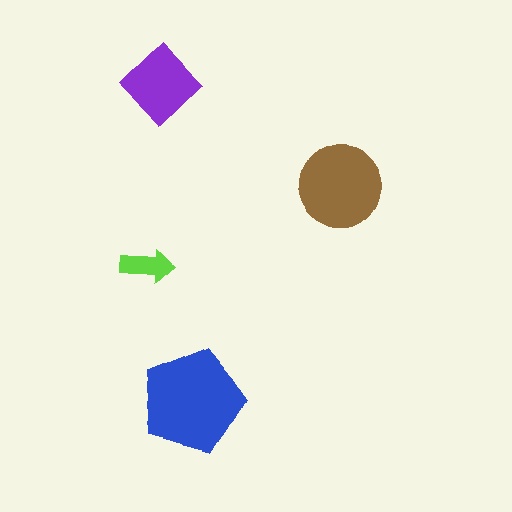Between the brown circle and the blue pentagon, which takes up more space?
The blue pentagon.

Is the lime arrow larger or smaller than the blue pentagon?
Smaller.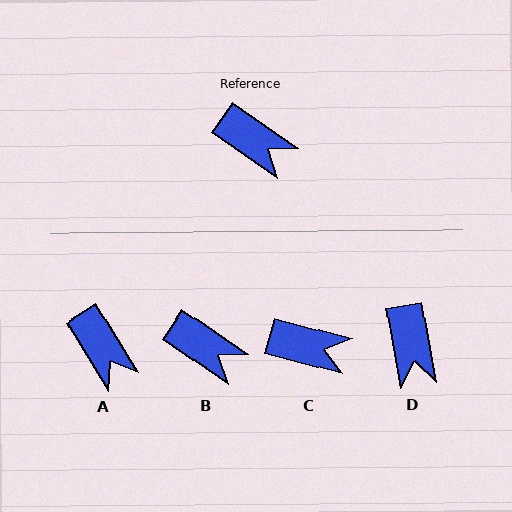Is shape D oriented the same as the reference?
No, it is off by about 45 degrees.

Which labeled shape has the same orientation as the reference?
B.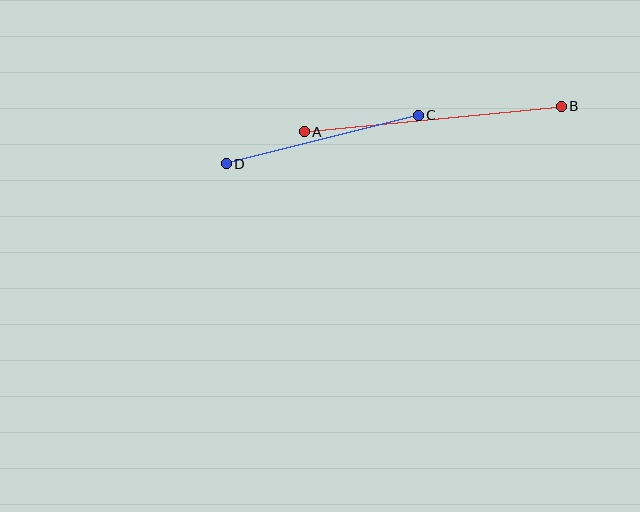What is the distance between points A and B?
The distance is approximately 258 pixels.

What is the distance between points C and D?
The distance is approximately 198 pixels.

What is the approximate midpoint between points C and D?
The midpoint is at approximately (322, 140) pixels.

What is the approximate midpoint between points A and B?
The midpoint is at approximately (433, 119) pixels.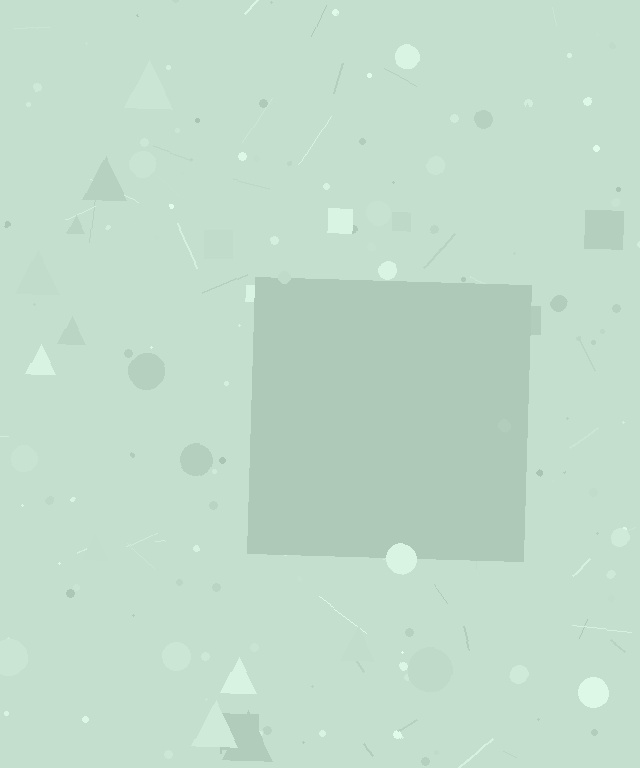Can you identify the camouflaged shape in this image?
The camouflaged shape is a square.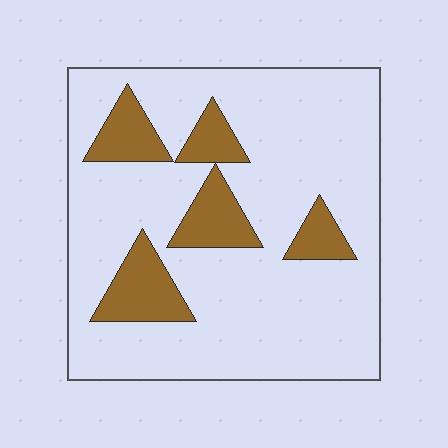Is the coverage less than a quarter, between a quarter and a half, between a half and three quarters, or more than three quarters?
Less than a quarter.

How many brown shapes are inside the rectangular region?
5.